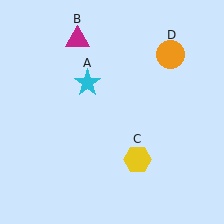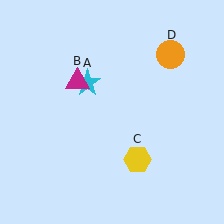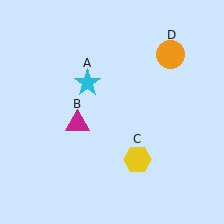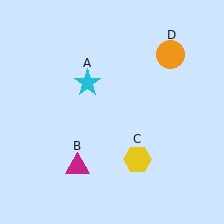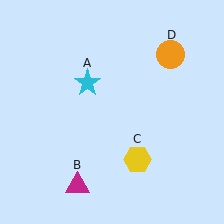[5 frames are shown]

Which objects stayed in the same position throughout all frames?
Cyan star (object A) and yellow hexagon (object C) and orange circle (object D) remained stationary.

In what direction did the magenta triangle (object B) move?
The magenta triangle (object B) moved down.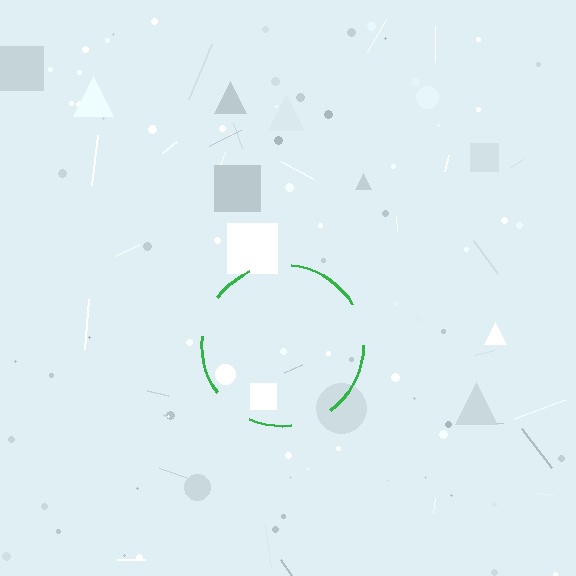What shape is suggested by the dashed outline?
The dashed outline suggests a circle.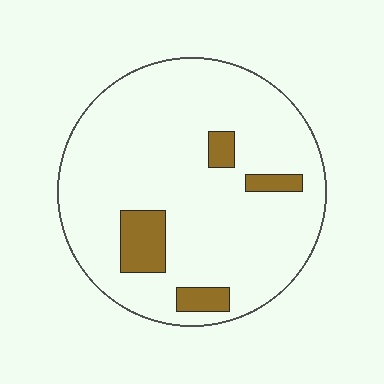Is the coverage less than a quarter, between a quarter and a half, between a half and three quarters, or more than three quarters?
Less than a quarter.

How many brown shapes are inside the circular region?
4.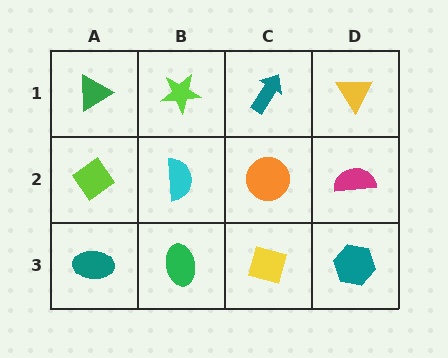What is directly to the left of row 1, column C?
A lime star.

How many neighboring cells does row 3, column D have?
2.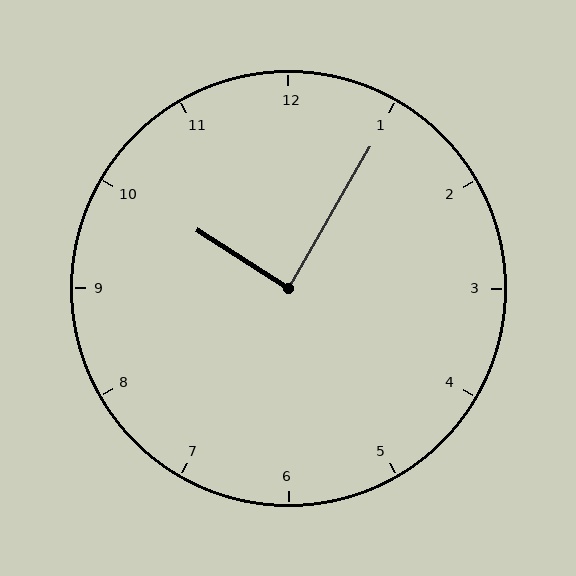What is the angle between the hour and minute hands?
Approximately 88 degrees.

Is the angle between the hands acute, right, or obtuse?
It is right.